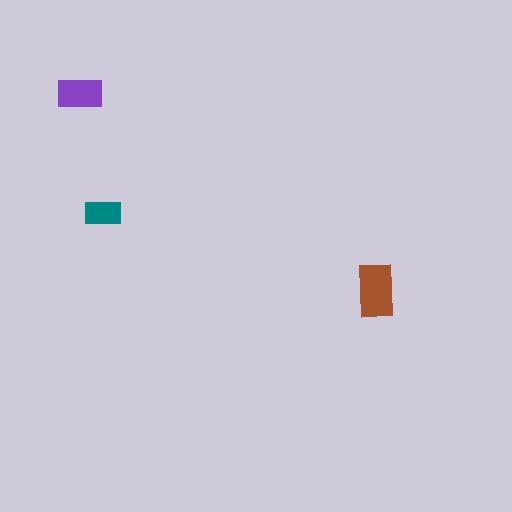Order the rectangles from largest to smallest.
the brown one, the purple one, the teal one.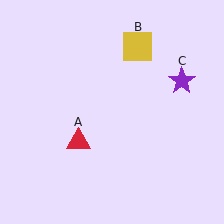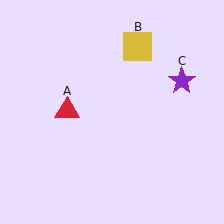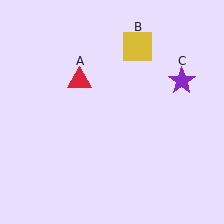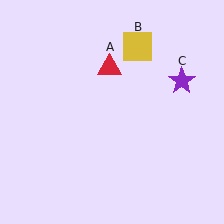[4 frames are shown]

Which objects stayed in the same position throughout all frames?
Yellow square (object B) and purple star (object C) remained stationary.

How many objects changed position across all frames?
1 object changed position: red triangle (object A).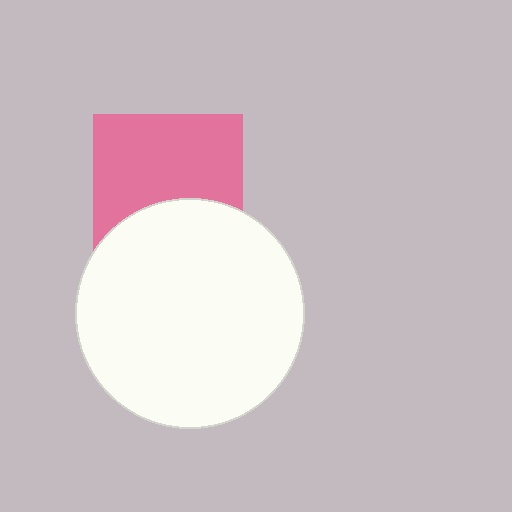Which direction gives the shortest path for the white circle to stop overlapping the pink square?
Moving down gives the shortest separation.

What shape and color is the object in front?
The object in front is a white circle.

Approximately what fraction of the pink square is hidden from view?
Roughly 36% of the pink square is hidden behind the white circle.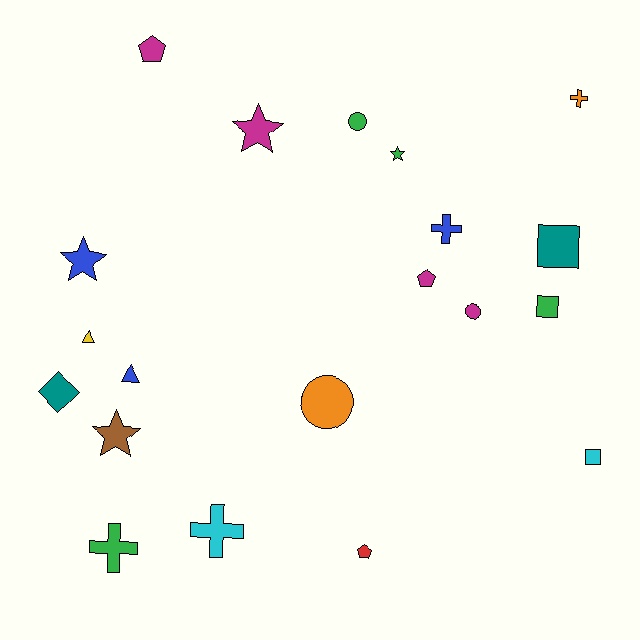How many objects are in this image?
There are 20 objects.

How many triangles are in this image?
There are 2 triangles.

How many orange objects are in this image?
There are 2 orange objects.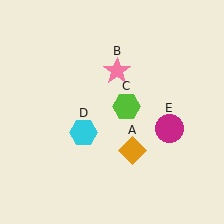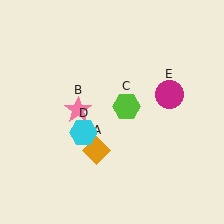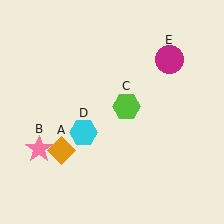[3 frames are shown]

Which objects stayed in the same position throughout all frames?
Lime hexagon (object C) and cyan hexagon (object D) remained stationary.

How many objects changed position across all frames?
3 objects changed position: orange diamond (object A), pink star (object B), magenta circle (object E).